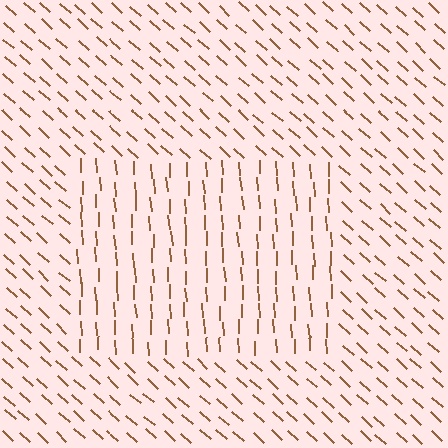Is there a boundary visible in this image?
Yes, there is a texture boundary formed by a change in line orientation.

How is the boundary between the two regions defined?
The boundary is defined purely by a change in line orientation (approximately 45 degrees difference). All lines are the same color and thickness.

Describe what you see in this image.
The image is filled with small brown line segments. A rectangle region in the image has lines oriented differently from the surrounding lines, creating a visible texture boundary.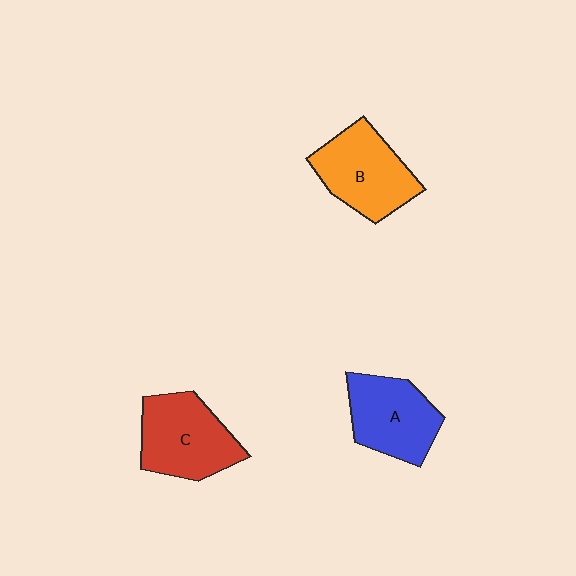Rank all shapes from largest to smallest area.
From largest to smallest: C (red), B (orange), A (blue).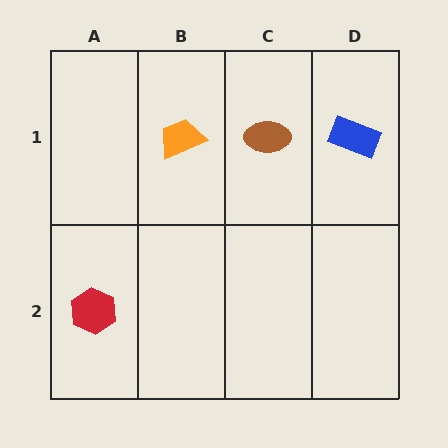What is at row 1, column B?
An orange trapezoid.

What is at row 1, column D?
A blue rectangle.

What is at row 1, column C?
A brown ellipse.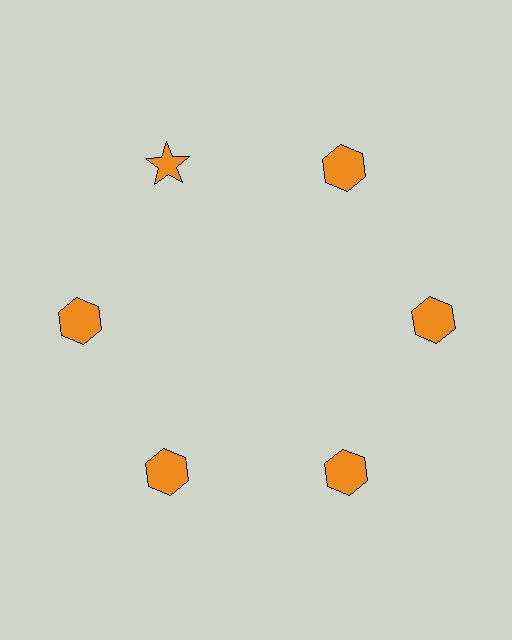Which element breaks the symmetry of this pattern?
The orange star at roughly the 11 o'clock position breaks the symmetry. All other shapes are orange hexagons.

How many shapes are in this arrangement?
There are 6 shapes arranged in a ring pattern.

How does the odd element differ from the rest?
It has a different shape: star instead of hexagon.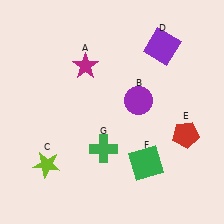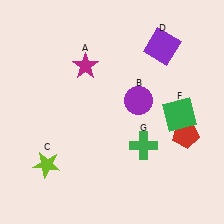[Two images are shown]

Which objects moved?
The objects that moved are: the green square (F), the green cross (G).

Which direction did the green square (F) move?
The green square (F) moved up.